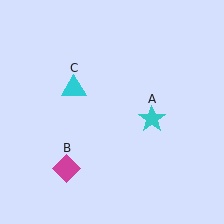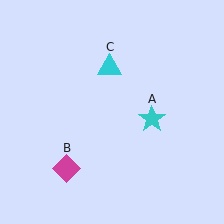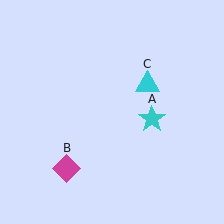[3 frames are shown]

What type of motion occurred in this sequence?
The cyan triangle (object C) rotated clockwise around the center of the scene.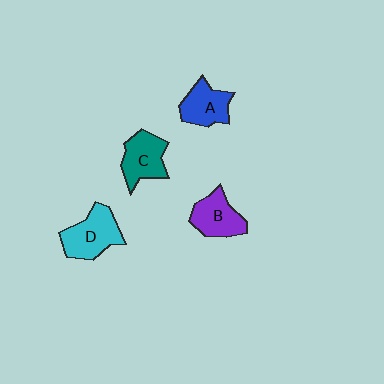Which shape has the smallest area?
Shape A (blue).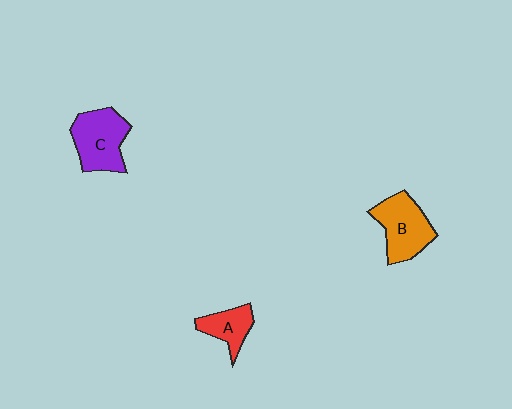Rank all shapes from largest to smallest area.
From largest to smallest: C (purple), B (orange), A (red).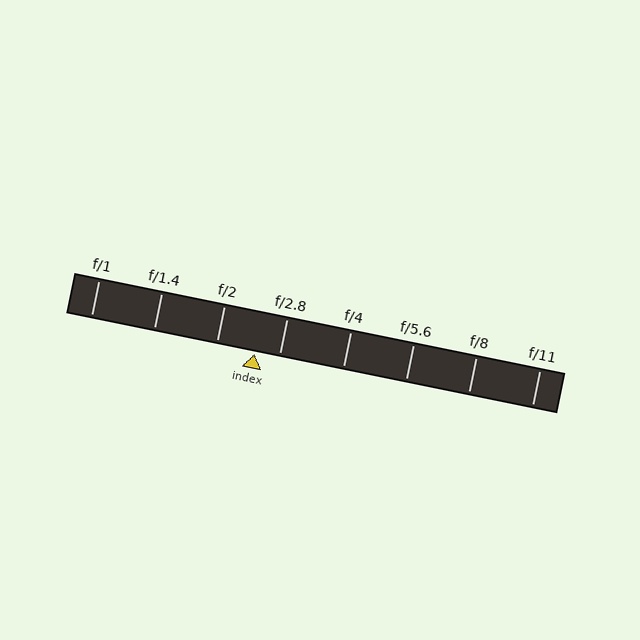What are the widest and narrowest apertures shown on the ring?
The widest aperture shown is f/1 and the narrowest is f/11.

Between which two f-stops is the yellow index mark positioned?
The index mark is between f/2 and f/2.8.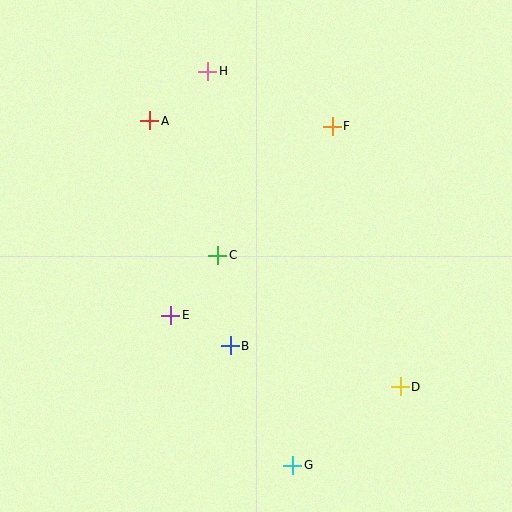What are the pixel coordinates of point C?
Point C is at (218, 255).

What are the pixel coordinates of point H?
Point H is at (208, 71).